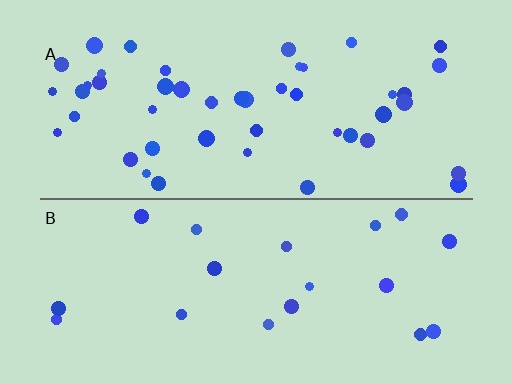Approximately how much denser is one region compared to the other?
Approximately 2.4× — region A over region B.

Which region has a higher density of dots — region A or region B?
A (the top).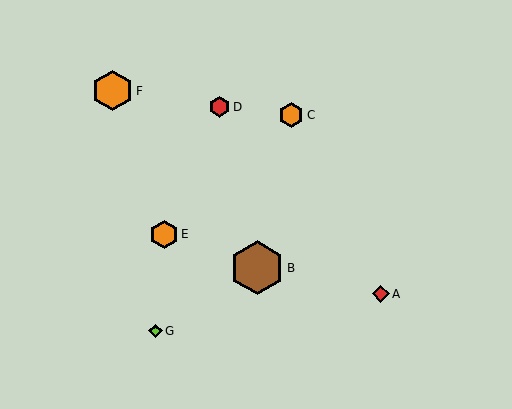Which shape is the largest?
The brown hexagon (labeled B) is the largest.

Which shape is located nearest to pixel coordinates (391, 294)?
The red diamond (labeled A) at (381, 294) is nearest to that location.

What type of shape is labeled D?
Shape D is a red hexagon.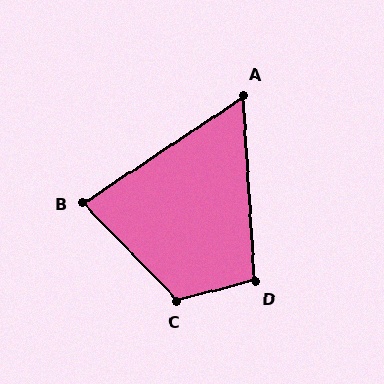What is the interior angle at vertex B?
Approximately 80 degrees (acute).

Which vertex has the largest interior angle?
C, at approximately 120 degrees.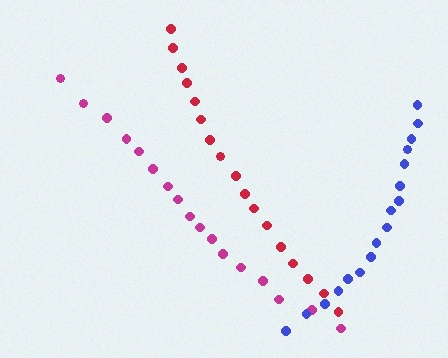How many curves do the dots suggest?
There are 3 distinct paths.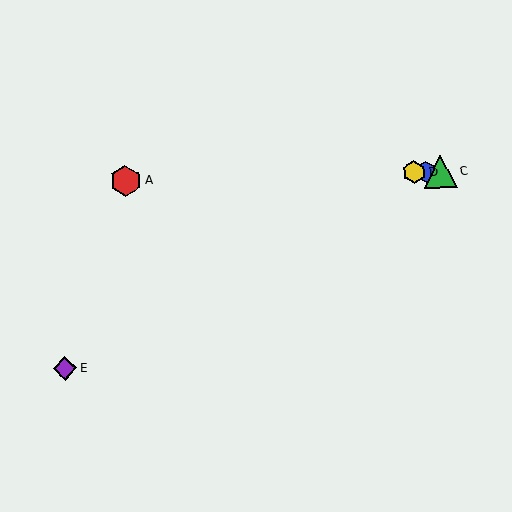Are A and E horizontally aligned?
No, A is at y≈181 and E is at y≈368.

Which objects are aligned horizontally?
Objects A, B, C, D are aligned horizontally.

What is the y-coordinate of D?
Object D is at y≈172.